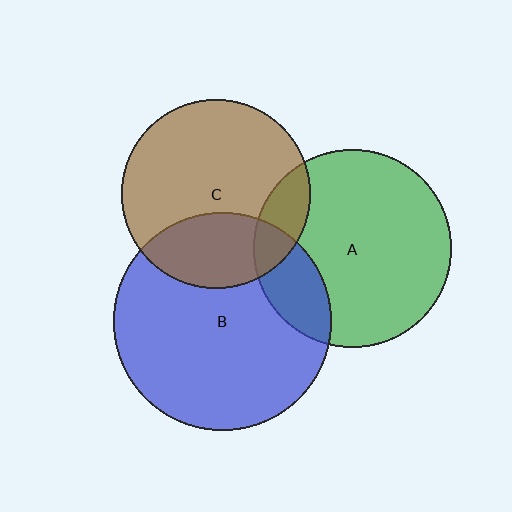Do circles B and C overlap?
Yes.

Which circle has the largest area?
Circle B (blue).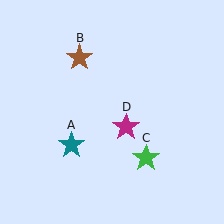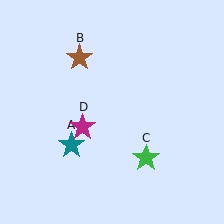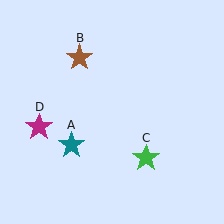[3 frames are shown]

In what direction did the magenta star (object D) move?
The magenta star (object D) moved left.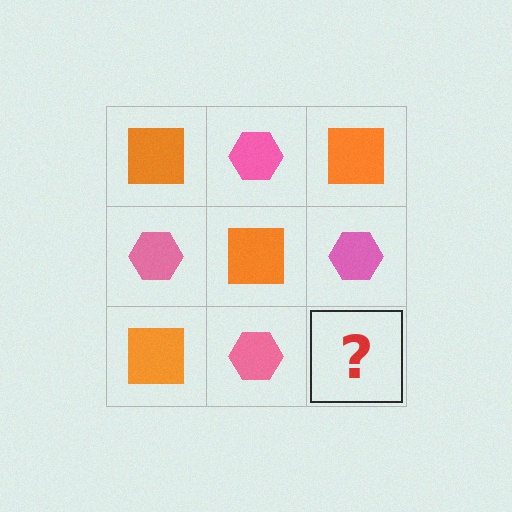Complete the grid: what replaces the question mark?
The question mark should be replaced with an orange square.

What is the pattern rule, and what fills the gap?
The rule is that it alternates orange square and pink hexagon in a checkerboard pattern. The gap should be filled with an orange square.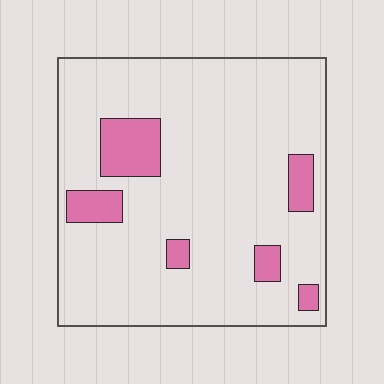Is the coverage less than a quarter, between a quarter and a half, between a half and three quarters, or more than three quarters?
Less than a quarter.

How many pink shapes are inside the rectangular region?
6.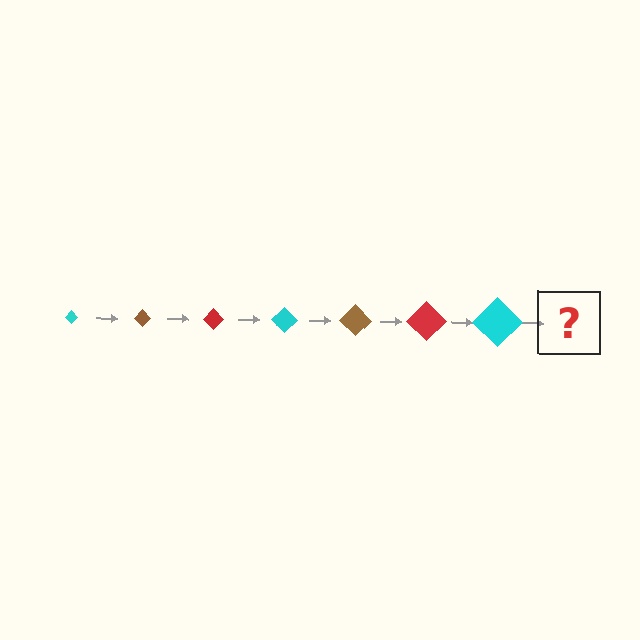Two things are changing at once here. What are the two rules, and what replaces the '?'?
The two rules are that the diamond grows larger each step and the color cycles through cyan, brown, and red. The '?' should be a brown diamond, larger than the previous one.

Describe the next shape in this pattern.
It should be a brown diamond, larger than the previous one.